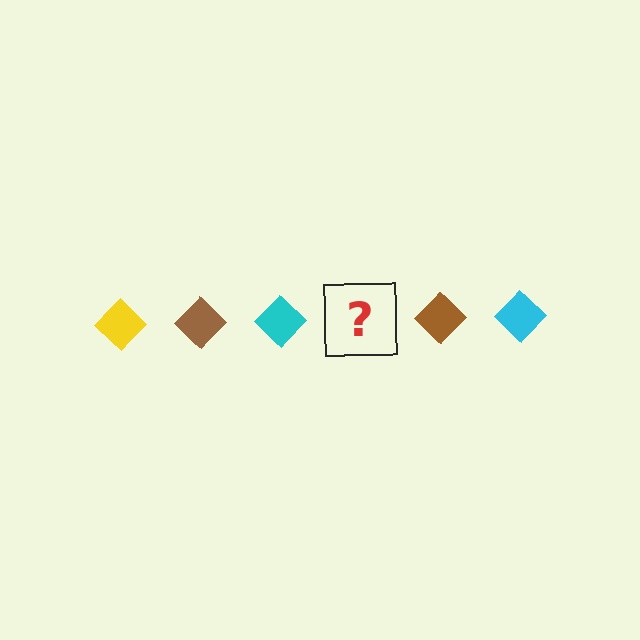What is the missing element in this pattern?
The missing element is a yellow diamond.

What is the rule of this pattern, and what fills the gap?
The rule is that the pattern cycles through yellow, brown, cyan diamonds. The gap should be filled with a yellow diamond.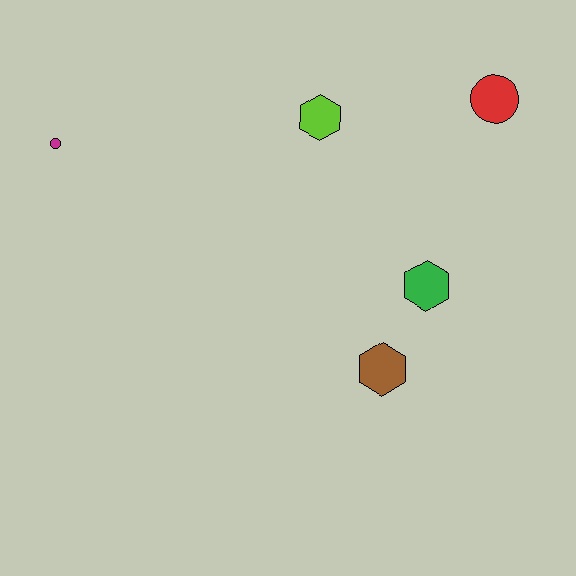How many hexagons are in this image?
There are 3 hexagons.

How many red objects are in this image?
There is 1 red object.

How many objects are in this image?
There are 5 objects.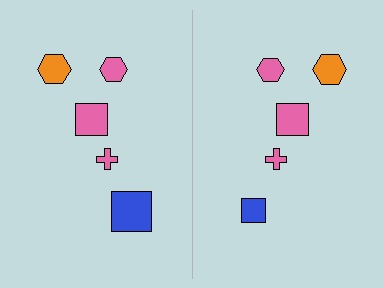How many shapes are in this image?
There are 10 shapes in this image.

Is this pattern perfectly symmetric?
No, the pattern is not perfectly symmetric. The blue square on the right side has a different size than its mirror counterpart.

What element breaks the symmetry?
The blue square on the right side has a different size than its mirror counterpart.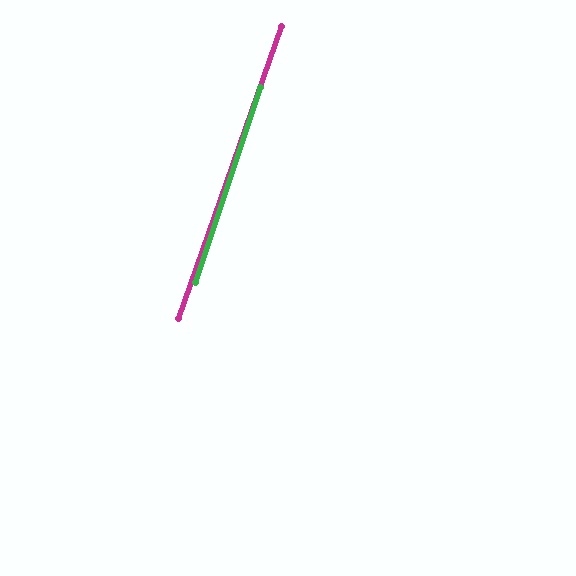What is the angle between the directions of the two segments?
Approximately 1 degree.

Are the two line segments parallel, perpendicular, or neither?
Parallel — their directions differ by only 0.9°.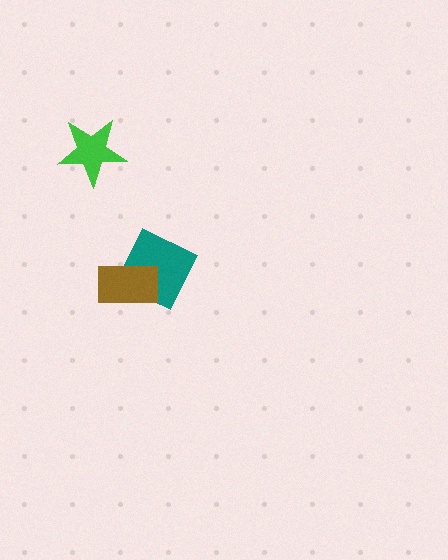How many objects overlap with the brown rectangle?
1 object overlaps with the brown rectangle.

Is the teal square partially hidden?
Yes, it is partially covered by another shape.